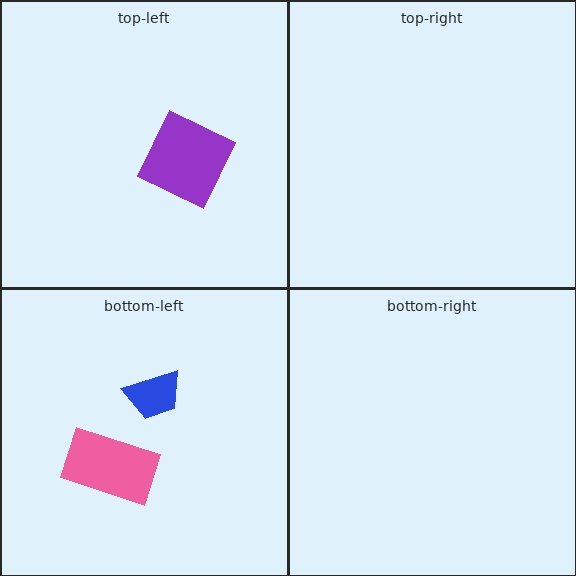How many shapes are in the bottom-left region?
2.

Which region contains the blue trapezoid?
The bottom-left region.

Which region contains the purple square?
The top-left region.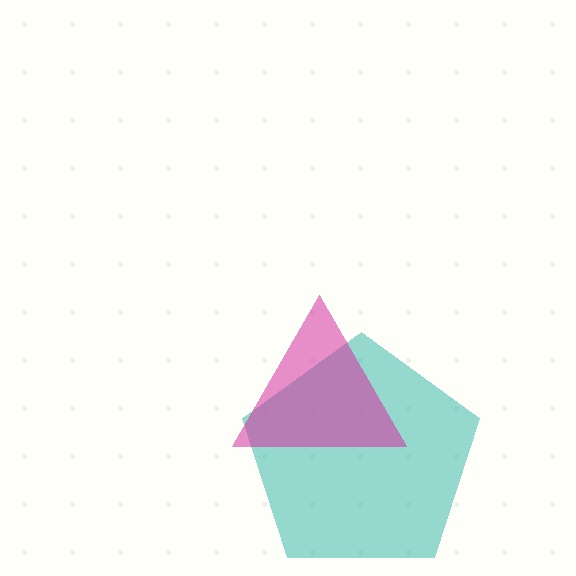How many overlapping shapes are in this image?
There are 2 overlapping shapes in the image.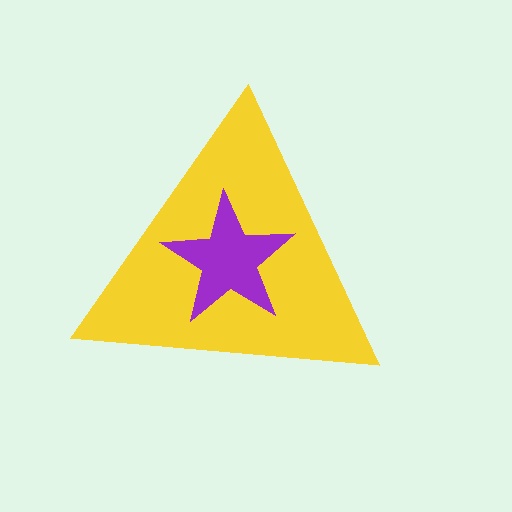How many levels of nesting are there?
2.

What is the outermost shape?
The yellow triangle.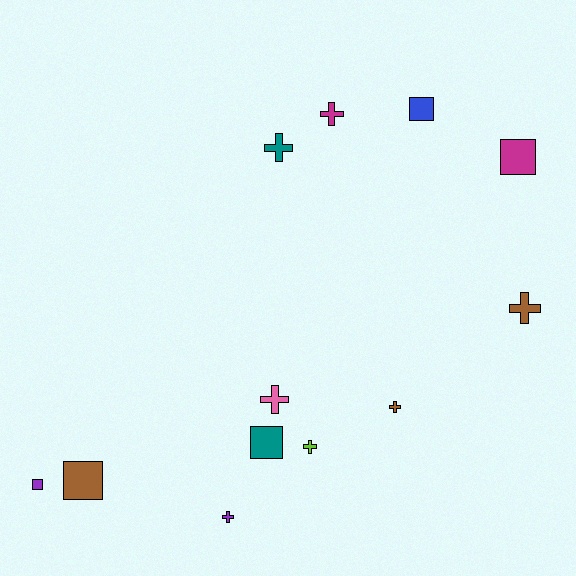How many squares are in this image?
There are 5 squares.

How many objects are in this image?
There are 12 objects.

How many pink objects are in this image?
There is 1 pink object.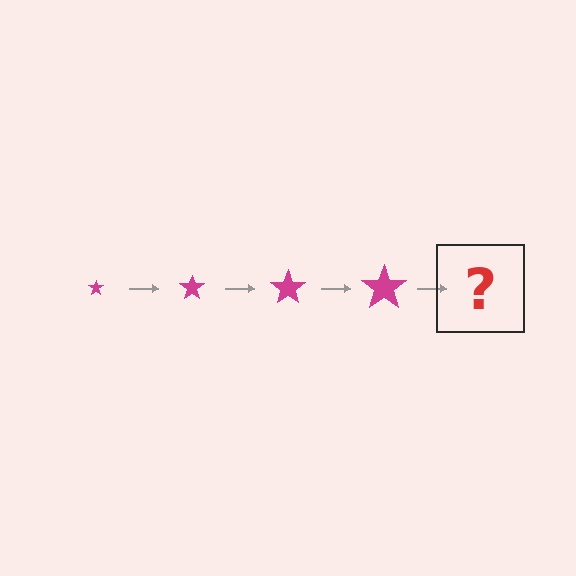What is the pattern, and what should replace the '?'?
The pattern is that the star gets progressively larger each step. The '?' should be a magenta star, larger than the previous one.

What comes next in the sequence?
The next element should be a magenta star, larger than the previous one.